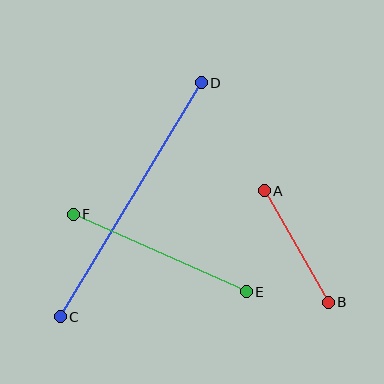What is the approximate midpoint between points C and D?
The midpoint is at approximately (131, 200) pixels.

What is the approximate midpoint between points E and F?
The midpoint is at approximately (160, 253) pixels.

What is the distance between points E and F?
The distance is approximately 190 pixels.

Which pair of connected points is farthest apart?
Points C and D are farthest apart.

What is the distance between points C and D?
The distance is approximately 273 pixels.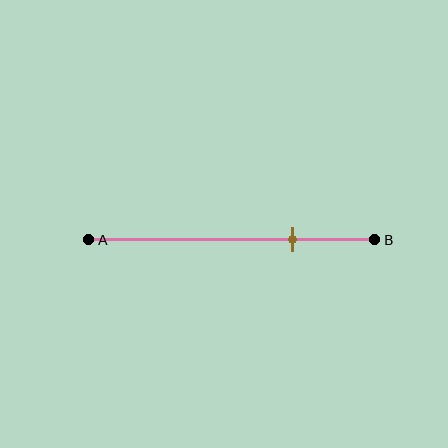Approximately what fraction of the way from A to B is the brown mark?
The brown mark is approximately 70% of the way from A to B.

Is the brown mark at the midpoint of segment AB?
No, the mark is at about 70% from A, not at the 50% midpoint.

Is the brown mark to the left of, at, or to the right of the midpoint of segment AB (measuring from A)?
The brown mark is to the right of the midpoint of segment AB.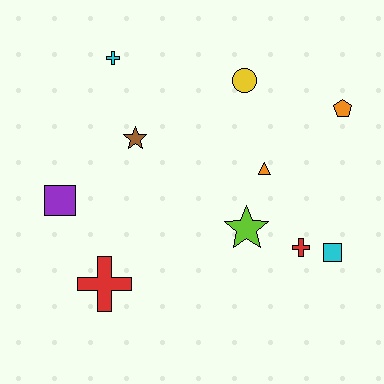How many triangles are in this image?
There is 1 triangle.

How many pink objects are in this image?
There are no pink objects.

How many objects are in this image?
There are 10 objects.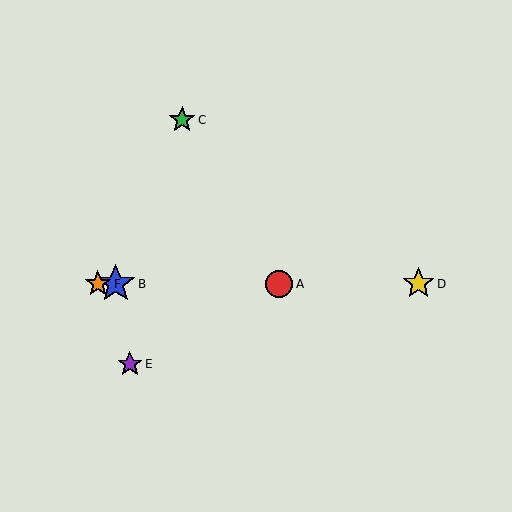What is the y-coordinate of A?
Object A is at y≈284.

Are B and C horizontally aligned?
No, B is at y≈284 and C is at y≈120.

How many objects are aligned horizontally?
4 objects (A, B, D, F) are aligned horizontally.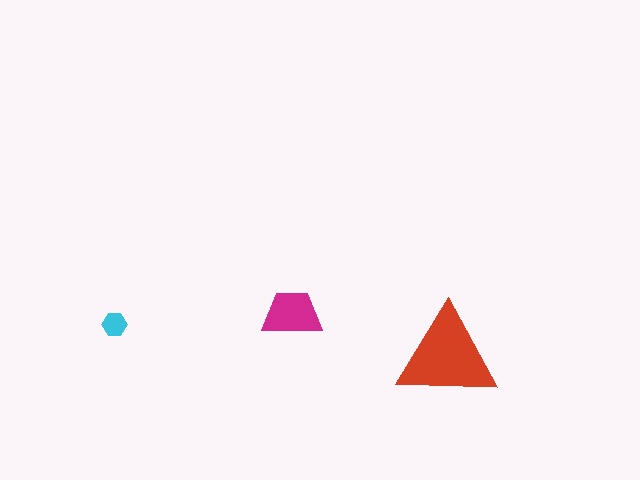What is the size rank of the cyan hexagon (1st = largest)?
3rd.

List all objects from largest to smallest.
The red triangle, the magenta trapezoid, the cyan hexagon.